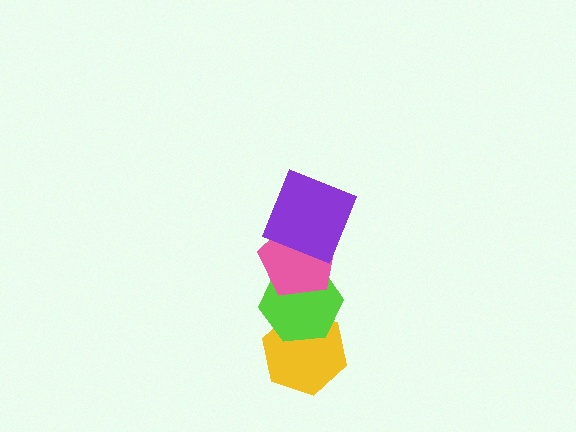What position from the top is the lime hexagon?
The lime hexagon is 3rd from the top.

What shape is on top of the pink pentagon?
The purple square is on top of the pink pentagon.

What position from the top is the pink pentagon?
The pink pentagon is 2nd from the top.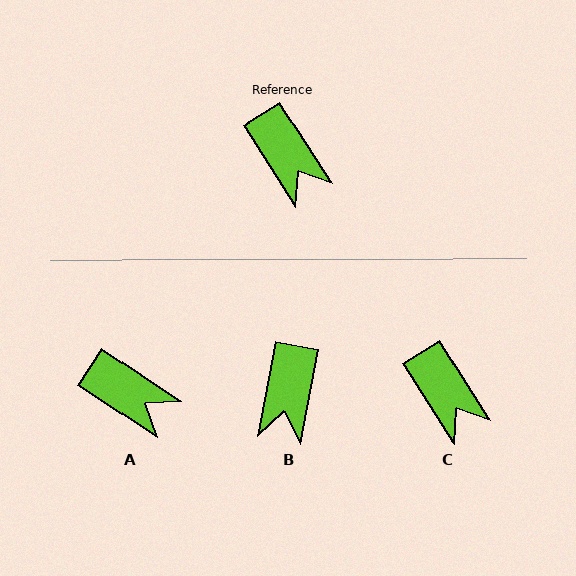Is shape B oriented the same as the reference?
No, it is off by about 43 degrees.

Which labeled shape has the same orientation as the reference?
C.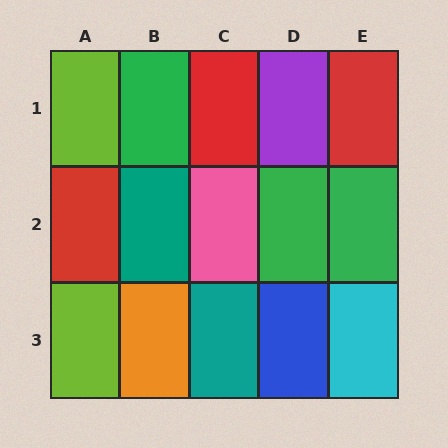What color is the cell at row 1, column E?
Red.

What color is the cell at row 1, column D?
Purple.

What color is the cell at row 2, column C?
Pink.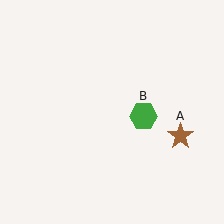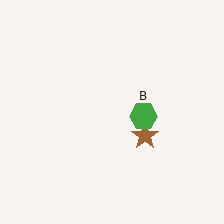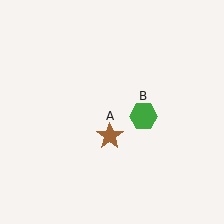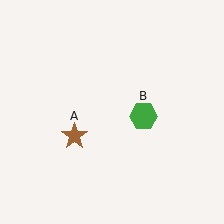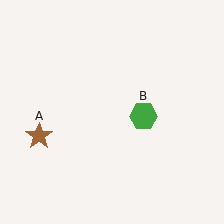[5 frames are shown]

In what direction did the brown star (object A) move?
The brown star (object A) moved left.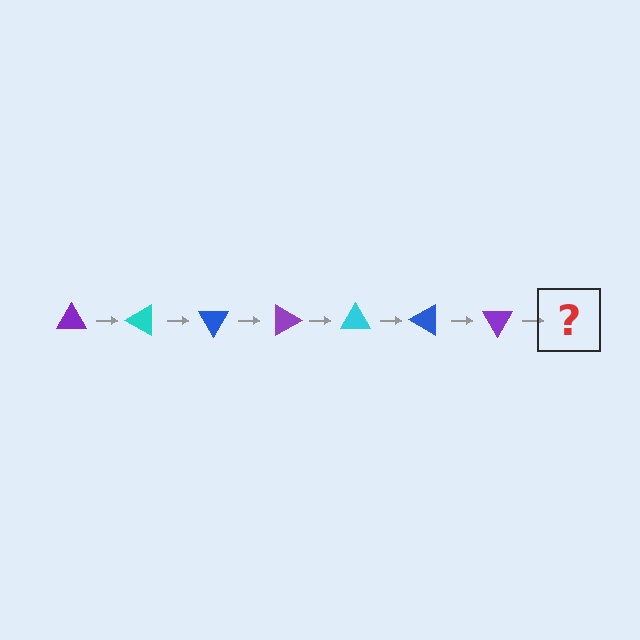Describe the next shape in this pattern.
It should be a cyan triangle, rotated 210 degrees from the start.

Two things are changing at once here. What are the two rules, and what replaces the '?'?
The two rules are that it rotates 30 degrees each step and the color cycles through purple, cyan, and blue. The '?' should be a cyan triangle, rotated 210 degrees from the start.